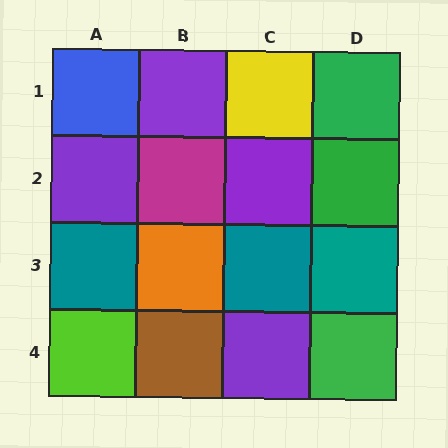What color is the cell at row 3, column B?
Orange.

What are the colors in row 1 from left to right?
Blue, purple, yellow, green.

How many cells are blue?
1 cell is blue.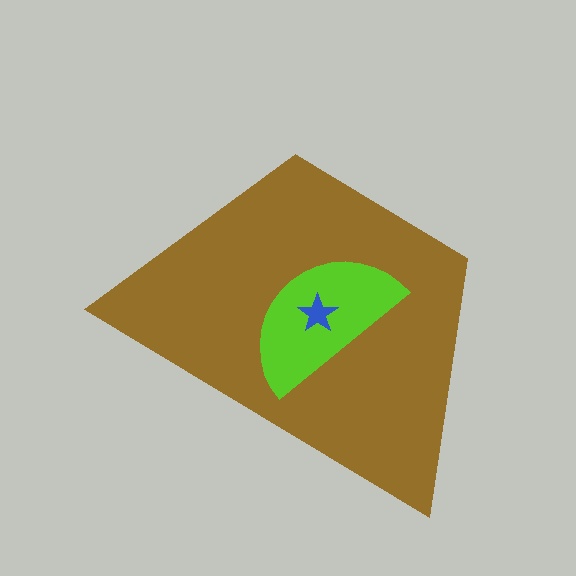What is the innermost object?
The blue star.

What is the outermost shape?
The brown trapezoid.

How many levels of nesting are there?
3.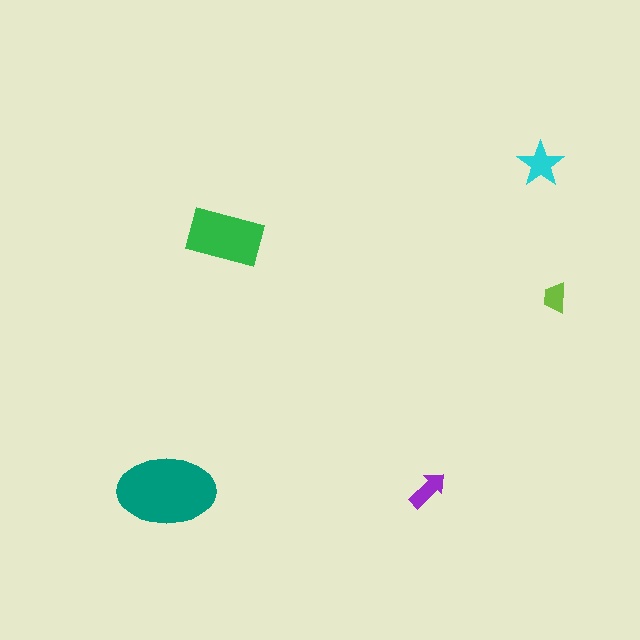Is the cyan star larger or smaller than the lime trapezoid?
Larger.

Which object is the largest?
The teal ellipse.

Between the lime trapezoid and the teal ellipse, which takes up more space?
The teal ellipse.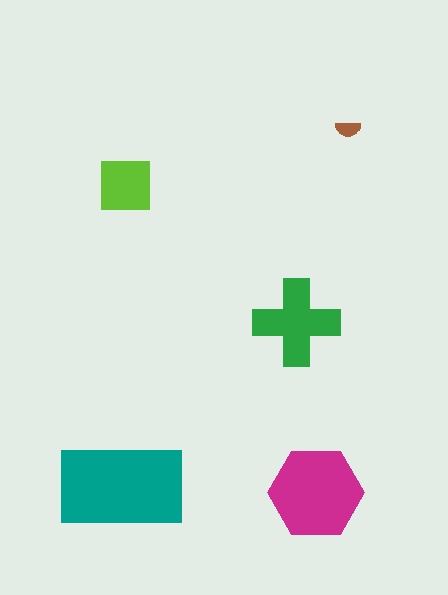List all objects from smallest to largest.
The brown semicircle, the lime square, the green cross, the magenta hexagon, the teal rectangle.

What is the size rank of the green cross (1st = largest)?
3rd.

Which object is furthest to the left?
The teal rectangle is leftmost.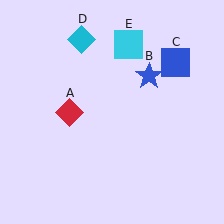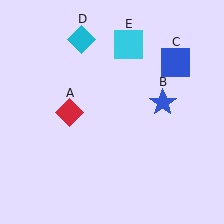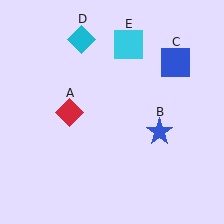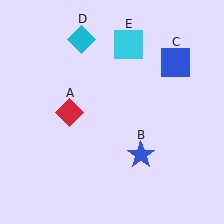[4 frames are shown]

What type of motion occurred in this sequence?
The blue star (object B) rotated clockwise around the center of the scene.